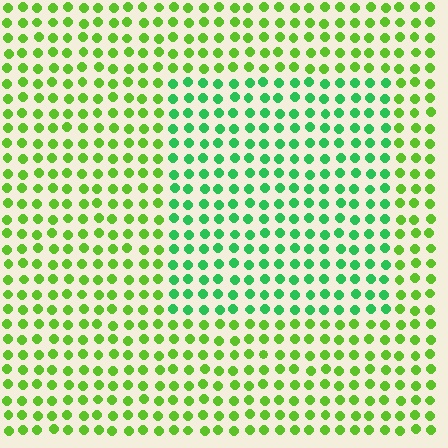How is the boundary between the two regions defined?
The boundary is defined purely by a slight shift in hue (about 37 degrees). Spacing, size, and orientation are identical on both sides.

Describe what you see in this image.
The image is filled with small lime elements in a uniform arrangement. A rectangle-shaped region is visible where the elements are tinted to a slightly different hue, forming a subtle color boundary.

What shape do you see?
I see a rectangle.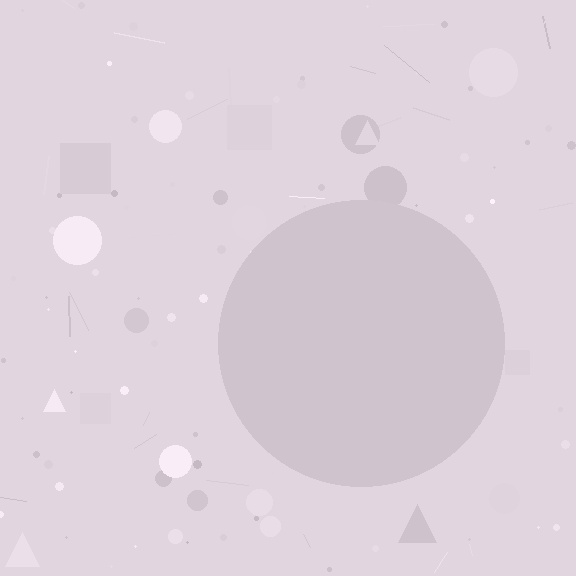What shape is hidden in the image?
A circle is hidden in the image.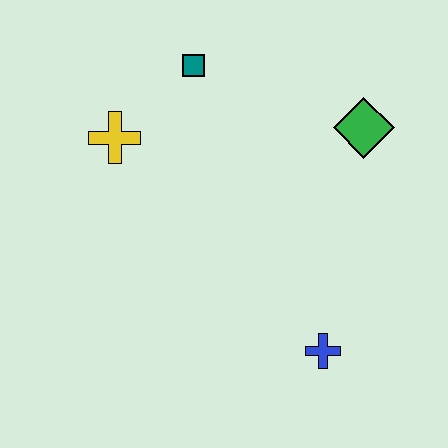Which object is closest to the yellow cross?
The teal square is closest to the yellow cross.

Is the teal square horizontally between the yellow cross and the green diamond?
Yes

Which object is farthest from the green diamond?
The yellow cross is farthest from the green diamond.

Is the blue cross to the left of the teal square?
No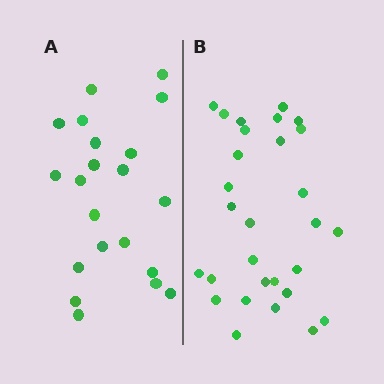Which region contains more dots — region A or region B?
Region B (the right region) has more dots.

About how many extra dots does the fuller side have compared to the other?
Region B has roughly 8 or so more dots than region A.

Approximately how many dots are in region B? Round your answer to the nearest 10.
About 30 dots. (The exact count is 29, which rounds to 30.)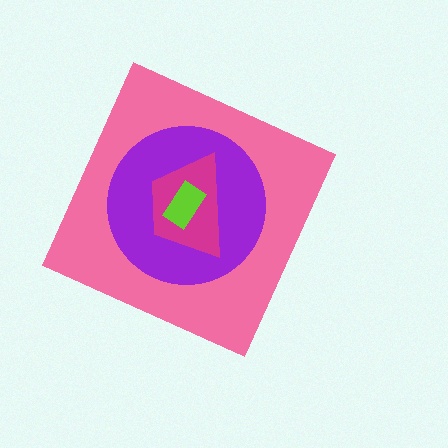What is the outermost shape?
The pink diamond.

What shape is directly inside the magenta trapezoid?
The lime rectangle.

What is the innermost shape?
The lime rectangle.